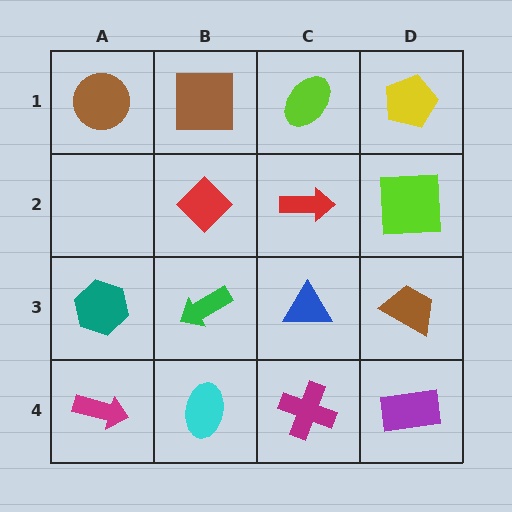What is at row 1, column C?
A lime ellipse.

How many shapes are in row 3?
4 shapes.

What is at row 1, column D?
A yellow pentagon.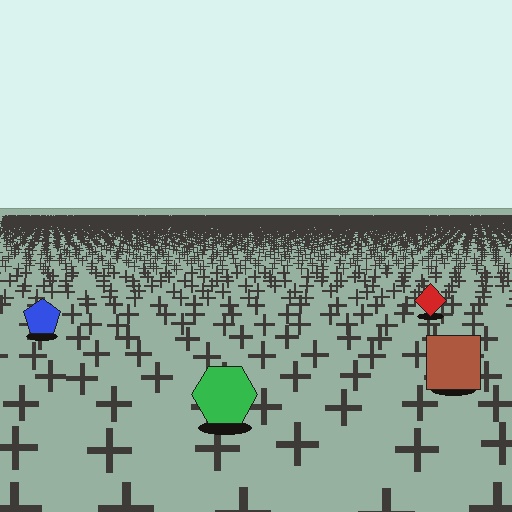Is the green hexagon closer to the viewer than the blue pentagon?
Yes. The green hexagon is closer — you can tell from the texture gradient: the ground texture is coarser near it.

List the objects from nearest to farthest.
From nearest to farthest: the green hexagon, the brown square, the blue pentagon, the red diamond.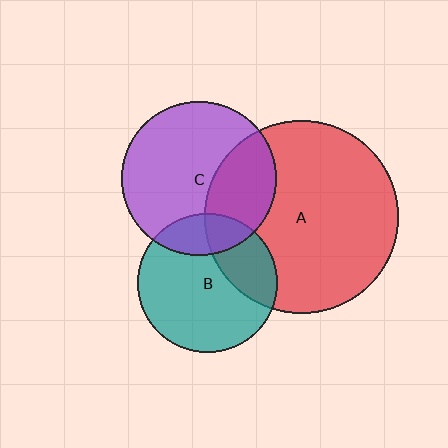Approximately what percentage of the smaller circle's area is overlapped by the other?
Approximately 30%.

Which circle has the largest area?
Circle A (red).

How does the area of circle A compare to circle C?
Approximately 1.6 times.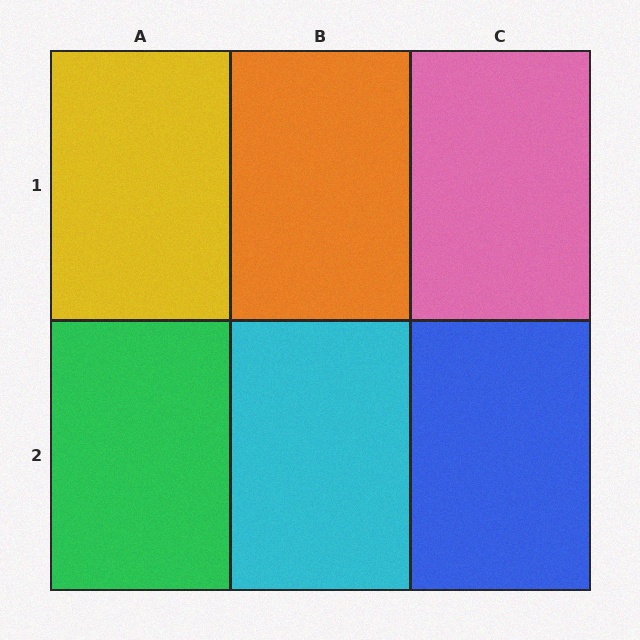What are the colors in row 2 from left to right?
Green, cyan, blue.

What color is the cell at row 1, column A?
Yellow.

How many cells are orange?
1 cell is orange.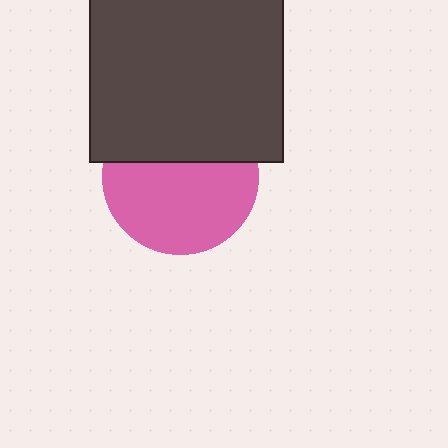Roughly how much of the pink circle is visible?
About half of it is visible (roughly 61%).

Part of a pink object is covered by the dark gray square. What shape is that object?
It is a circle.